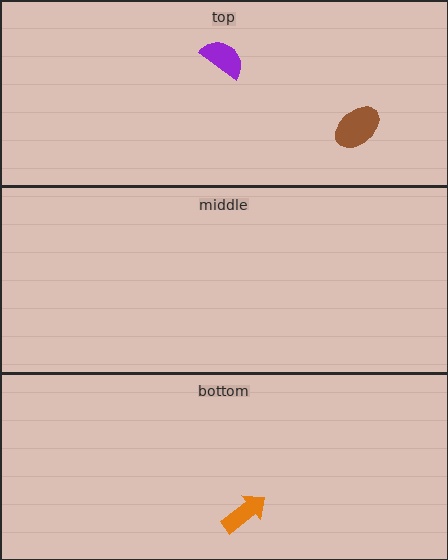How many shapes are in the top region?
2.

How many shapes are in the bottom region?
1.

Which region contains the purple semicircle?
The top region.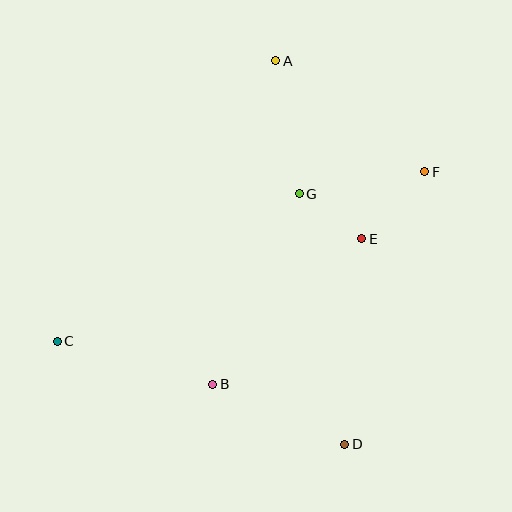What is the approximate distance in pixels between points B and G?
The distance between B and G is approximately 209 pixels.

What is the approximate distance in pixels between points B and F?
The distance between B and F is approximately 300 pixels.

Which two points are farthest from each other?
Points C and F are farthest from each other.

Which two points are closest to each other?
Points E and G are closest to each other.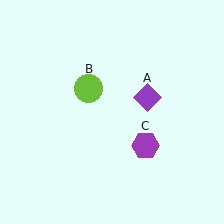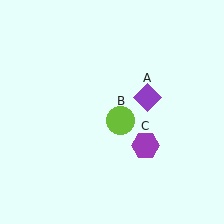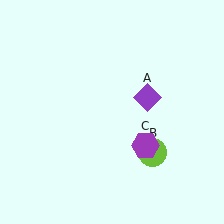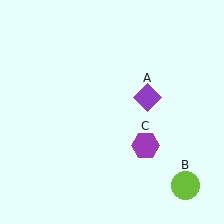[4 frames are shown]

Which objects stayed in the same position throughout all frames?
Purple diamond (object A) and purple hexagon (object C) remained stationary.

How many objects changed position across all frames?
1 object changed position: lime circle (object B).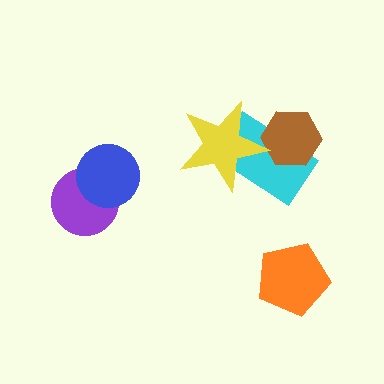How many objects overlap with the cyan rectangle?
2 objects overlap with the cyan rectangle.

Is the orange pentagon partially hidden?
No, no other shape covers it.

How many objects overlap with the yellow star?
2 objects overlap with the yellow star.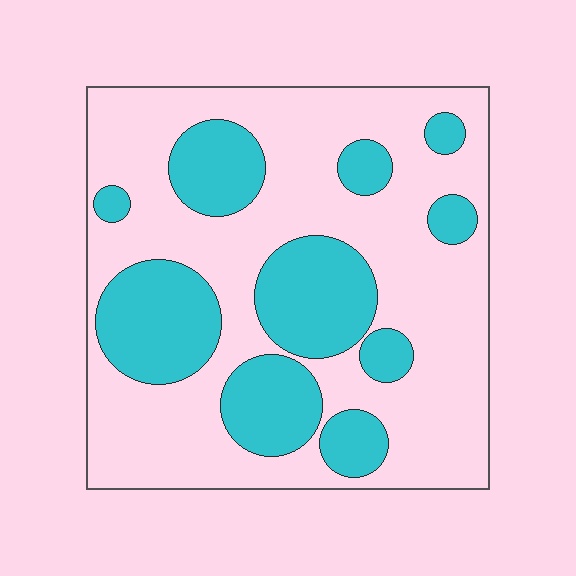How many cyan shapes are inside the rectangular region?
10.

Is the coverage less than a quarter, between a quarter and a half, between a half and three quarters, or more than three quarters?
Between a quarter and a half.